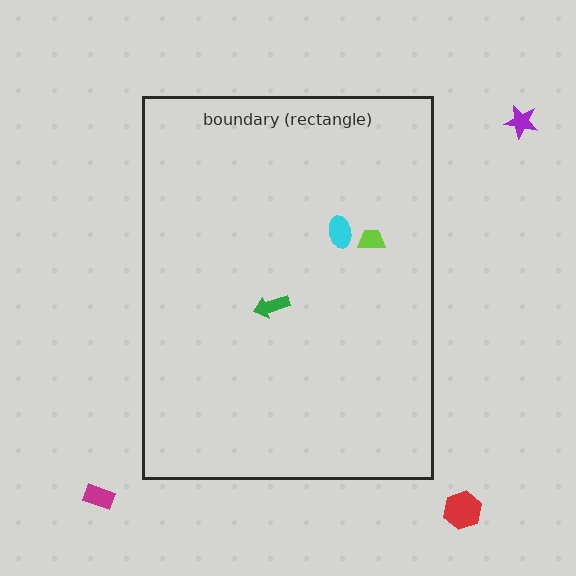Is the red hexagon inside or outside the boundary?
Outside.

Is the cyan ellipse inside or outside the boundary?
Inside.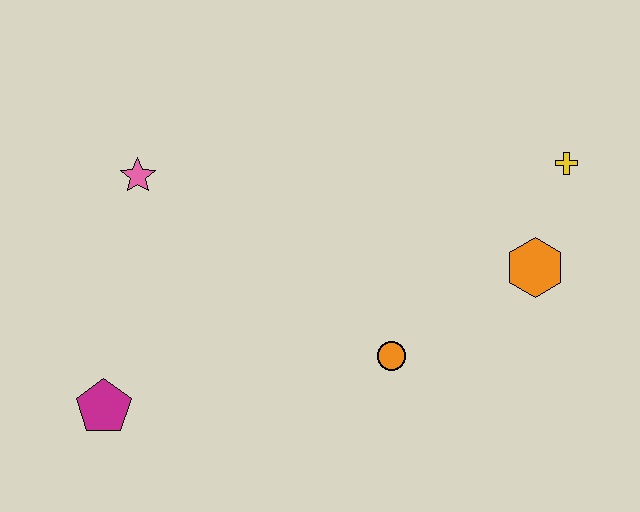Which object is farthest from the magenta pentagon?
The yellow cross is farthest from the magenta pentagon.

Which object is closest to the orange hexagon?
The yellow cross is closest to the orange hexagon.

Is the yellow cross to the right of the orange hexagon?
Yes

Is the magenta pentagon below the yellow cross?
Yes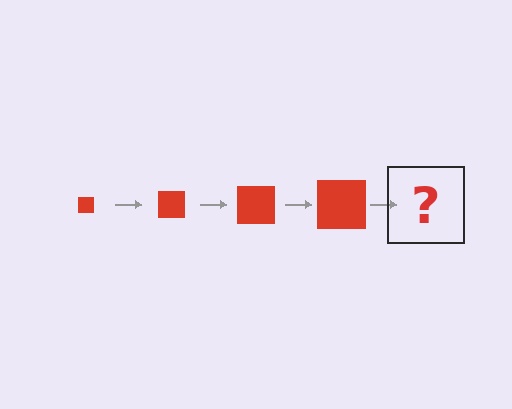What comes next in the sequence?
The next element should be a red square, larger than the previous one.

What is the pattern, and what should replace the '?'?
The pattern is that the square gets progressively larger each step. The '?' should be a red square, larger than the previous one.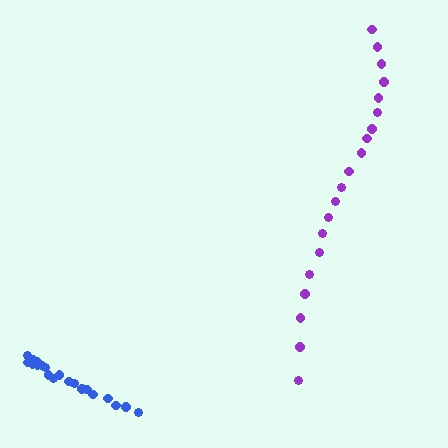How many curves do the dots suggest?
There are 2 distinct paths.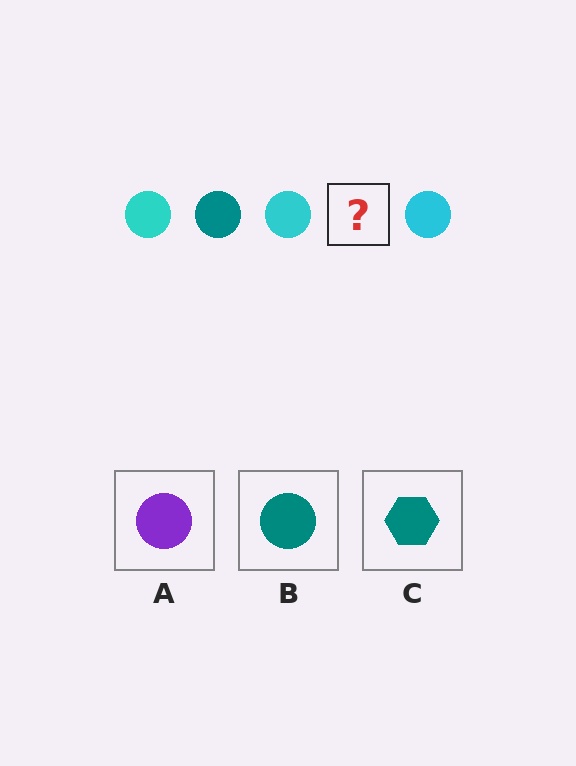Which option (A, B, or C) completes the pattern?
B.